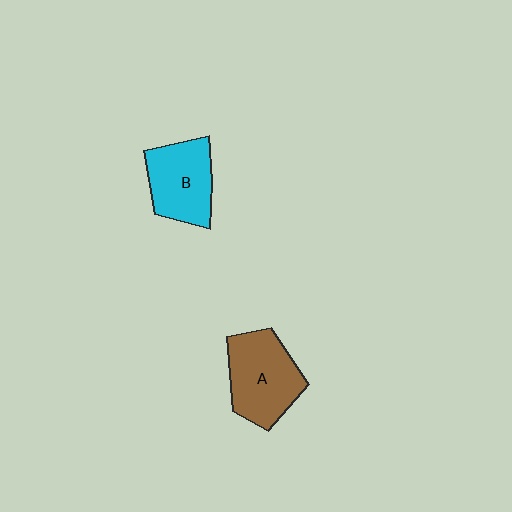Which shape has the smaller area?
Shape B (cyan).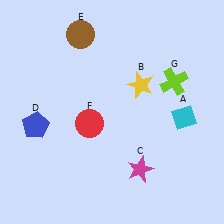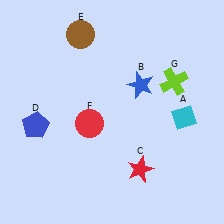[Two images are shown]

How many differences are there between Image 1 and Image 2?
There are 2 differences between the two images.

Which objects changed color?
B changed from yellow to blue. C changed from magenta to red.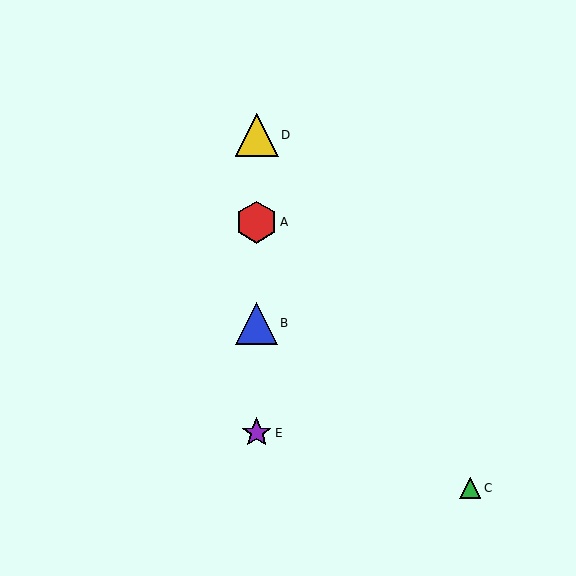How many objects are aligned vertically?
4 objects (A, B, D, E) are aligned vertically.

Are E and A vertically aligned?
Yes, both are at x≈257.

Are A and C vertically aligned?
No, A is at x≈257 and C is at x≈470.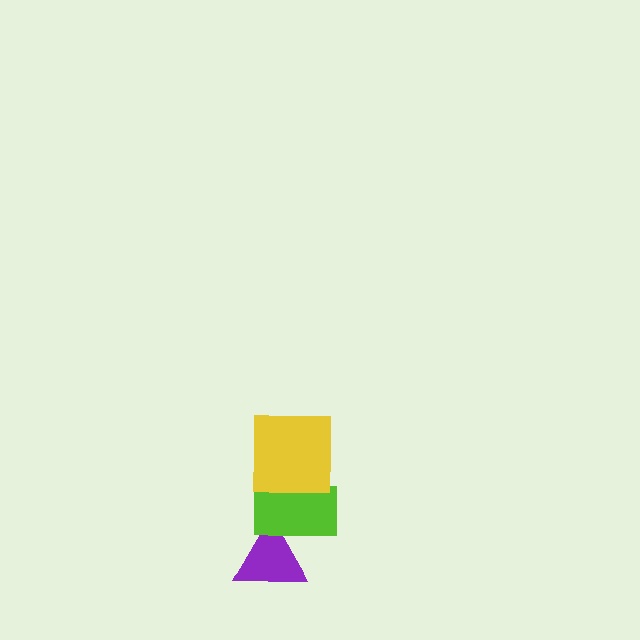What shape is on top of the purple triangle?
The lime rectangle is on top of the purple triangle.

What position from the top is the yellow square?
The yellow square is 1st from the top.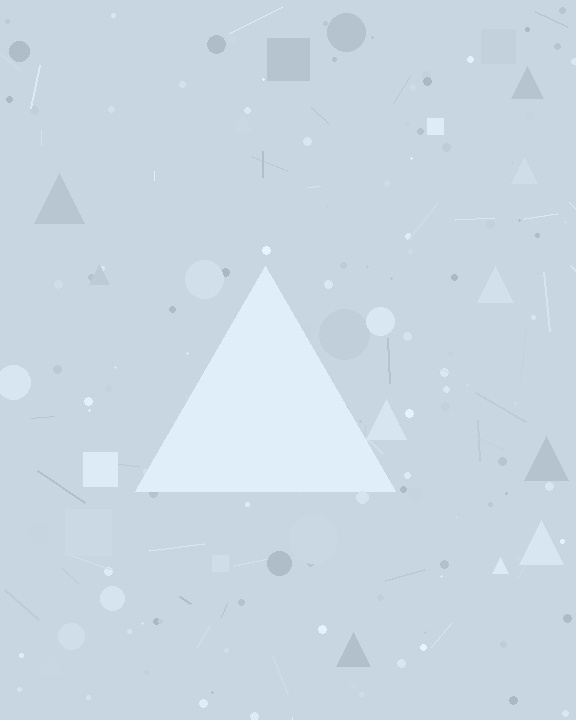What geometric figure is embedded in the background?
A triangle is embedded in the background.